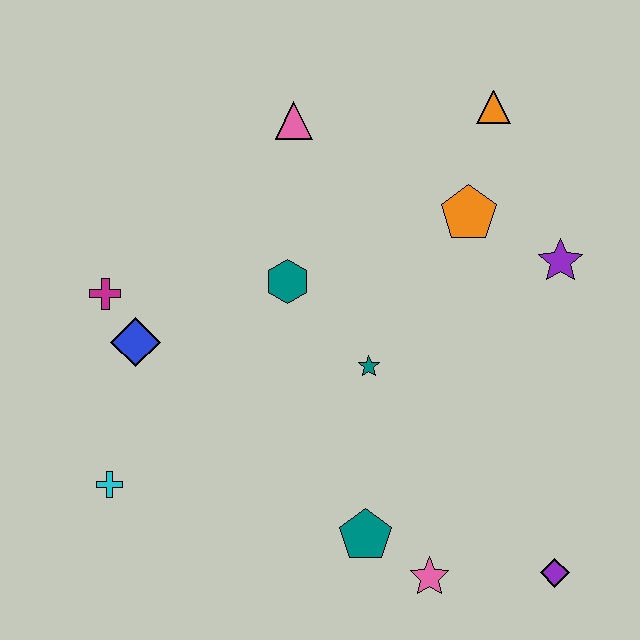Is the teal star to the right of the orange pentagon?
No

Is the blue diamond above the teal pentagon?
Yes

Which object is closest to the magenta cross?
The blue diamond is closest to the magenta cross.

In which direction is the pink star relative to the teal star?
The pink star is below the teal star.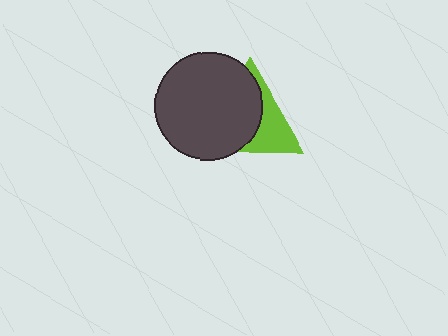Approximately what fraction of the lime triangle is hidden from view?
Roughly 61% of the lime triangle is hidden behind the dark gray circle.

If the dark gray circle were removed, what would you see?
You would see the complete lime triangle.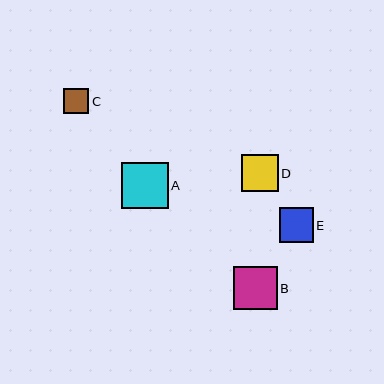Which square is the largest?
Square A is the largest with a size of approximately 47 pixels.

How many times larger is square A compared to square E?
Square A is approximately 1.4 times the size of square E.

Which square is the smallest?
Square C is the smallest with a size of approximately 25 pixels.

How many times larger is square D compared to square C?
Square D is approximately 1.5 times the size of square C.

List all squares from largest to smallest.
From largest to smallest: A, B, D, E, C.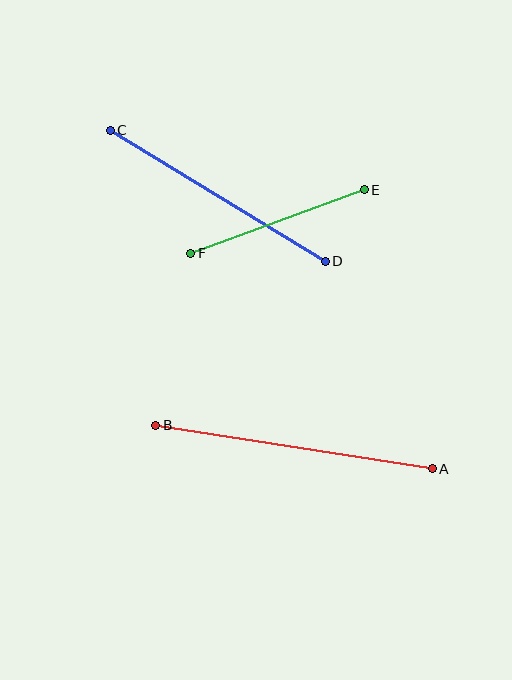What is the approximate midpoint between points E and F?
The midpoint is at approximately (278, 221) pixels.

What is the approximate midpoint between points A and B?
The midpoint is at approximately (294, 447) pixels.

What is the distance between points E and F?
The distance is approximately 185 pixels.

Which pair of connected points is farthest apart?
Points A and B are farthest apart.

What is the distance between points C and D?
The distance is approximately 252 pixels.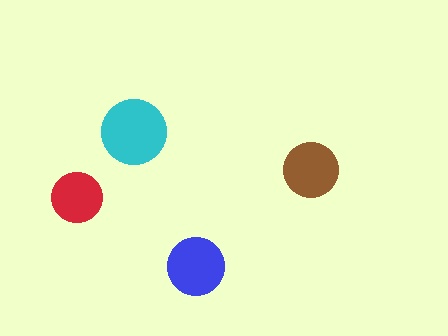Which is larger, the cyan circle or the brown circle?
The cyan one.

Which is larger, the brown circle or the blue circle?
The blue one.